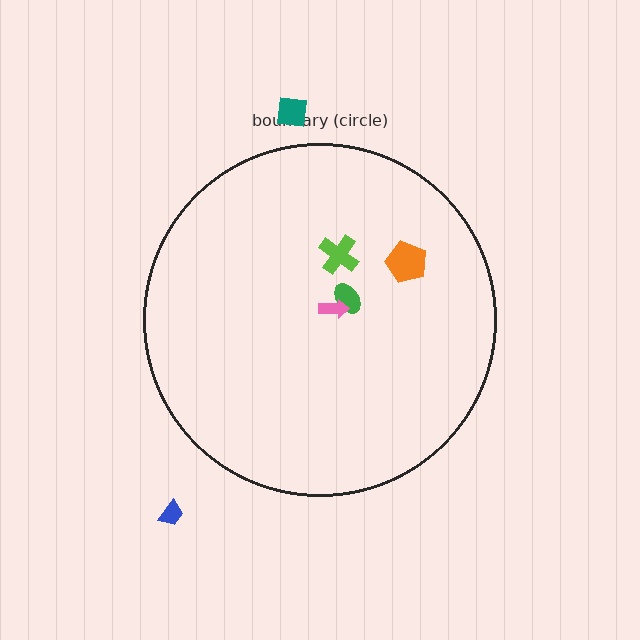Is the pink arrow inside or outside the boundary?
Inside.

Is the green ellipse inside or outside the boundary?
Inside.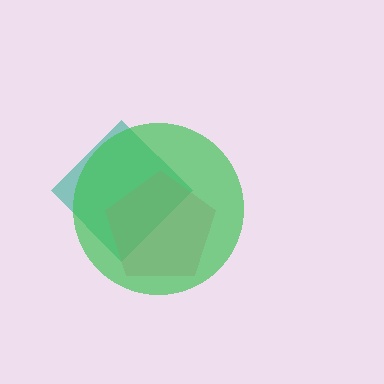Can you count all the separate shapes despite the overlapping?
Yes, there are 3 separate shapes.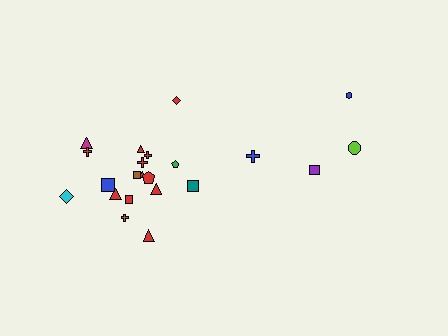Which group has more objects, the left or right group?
The left group.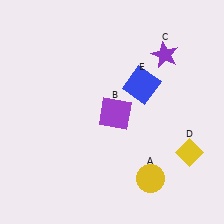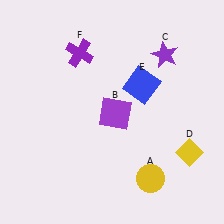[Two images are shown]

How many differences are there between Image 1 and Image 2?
There is 1 difference between the two images.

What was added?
A purple cross (F) was added in Image 2.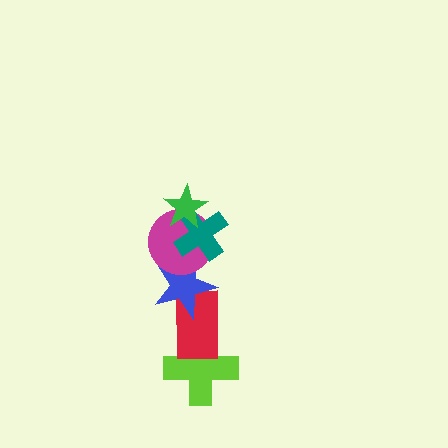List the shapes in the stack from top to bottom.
From top to bottom: the green star, the teal cross, the magenta circle, the blue star, the red rectangle, the lime cross.